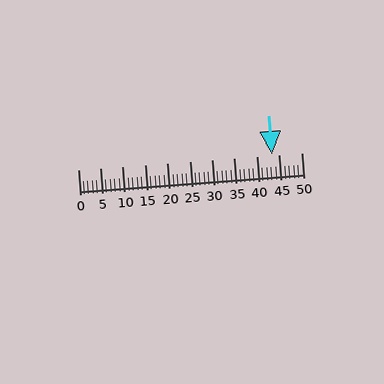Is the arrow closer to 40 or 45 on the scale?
The arrow is closer to 45.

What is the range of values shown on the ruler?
The ruler shows values from 0 to 50.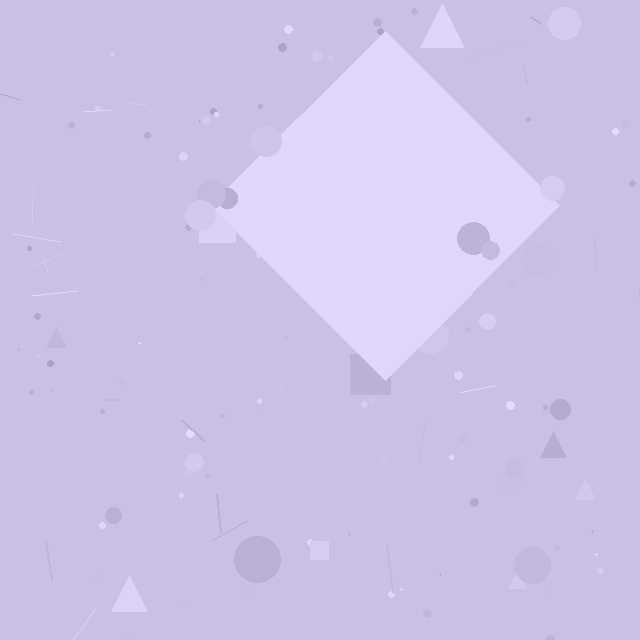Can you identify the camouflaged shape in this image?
The camouflaged shape is a diamond.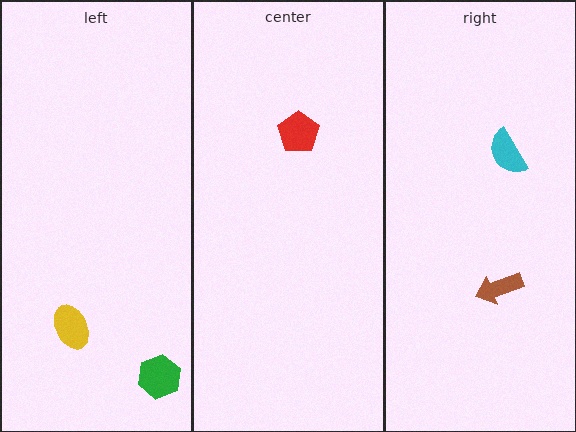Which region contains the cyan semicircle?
The right region.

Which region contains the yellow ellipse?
The left region.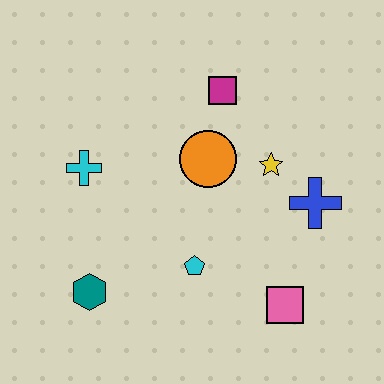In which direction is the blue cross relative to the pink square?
The blue cross is above the pink square.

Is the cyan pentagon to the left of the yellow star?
Yes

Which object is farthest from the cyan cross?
The pink square is farthest from the cyan cross.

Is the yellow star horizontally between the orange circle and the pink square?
Yes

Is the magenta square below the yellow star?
No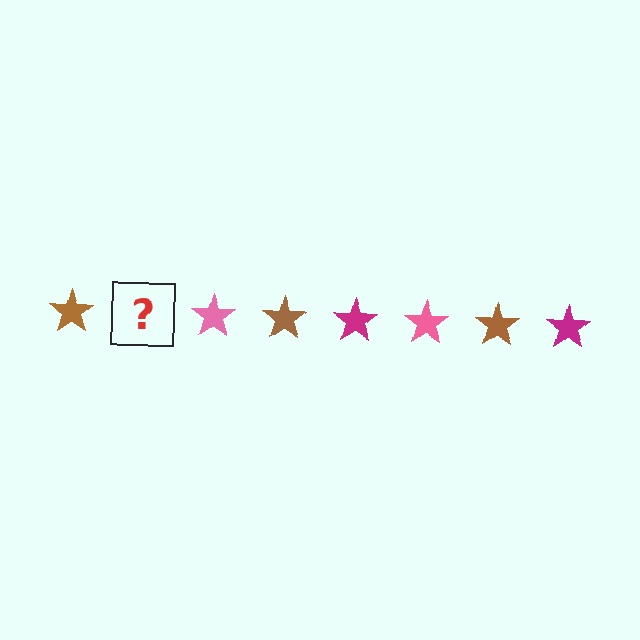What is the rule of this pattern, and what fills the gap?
The rule is that the pattern cycles through brown, magenta, pink stars. The gap should be filled with a magenta star.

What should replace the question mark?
The question mark should be replaced with a magenta star.